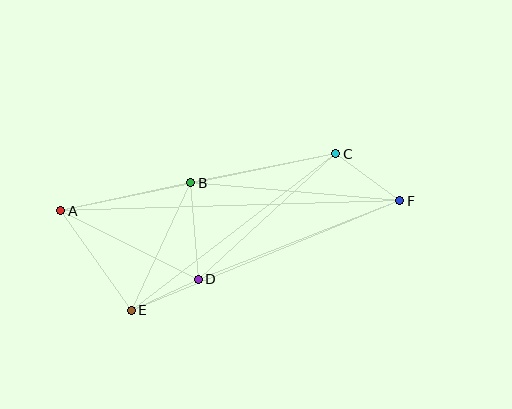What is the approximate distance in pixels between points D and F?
The distance between D and F is approximately 216 pixels.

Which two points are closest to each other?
Points D and E are closest to each other.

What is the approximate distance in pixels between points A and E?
The distance between A and E is approximately 122 pixels.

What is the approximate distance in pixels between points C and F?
The distance between C and F is approximately 79 pixels.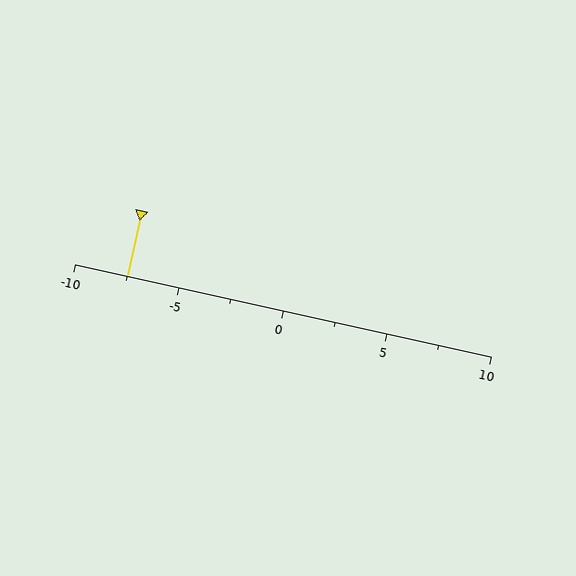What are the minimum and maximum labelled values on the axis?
The axis runs from -10 to 10.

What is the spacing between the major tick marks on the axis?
The major ticks are spaced 5 apart.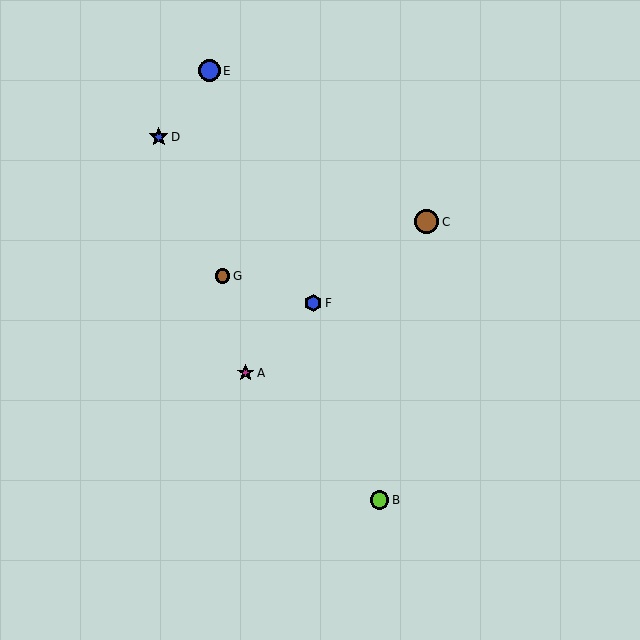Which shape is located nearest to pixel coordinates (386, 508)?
The lime circle (labeled B) at (379, 500) is nearest to that location.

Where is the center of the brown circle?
The center of the brown circle is at (222, 276).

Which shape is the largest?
The brown circle (labeled C) is the largest.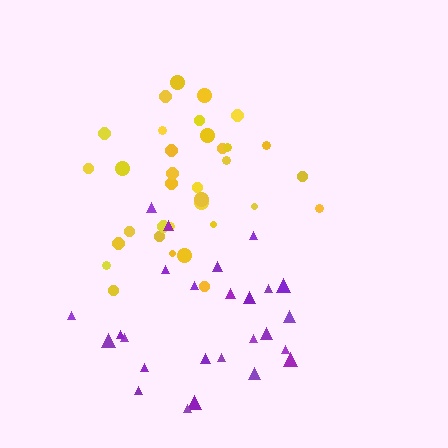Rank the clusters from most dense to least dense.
purple, yellow.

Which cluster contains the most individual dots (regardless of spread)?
Yellow (34).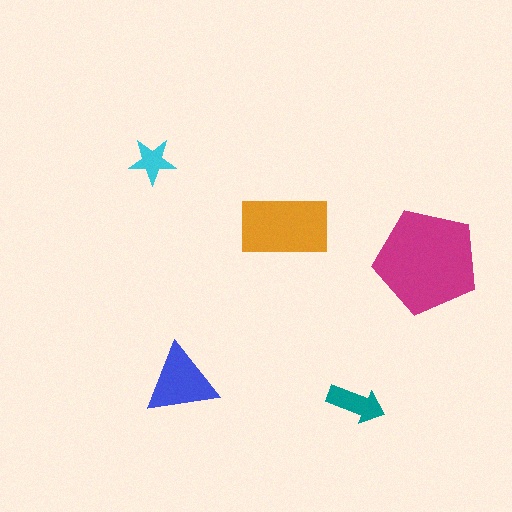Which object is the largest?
The magenta pentagon.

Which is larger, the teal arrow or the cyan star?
The teal arrow.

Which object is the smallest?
The cyan star.